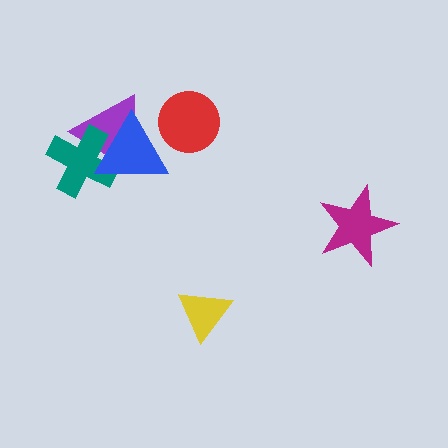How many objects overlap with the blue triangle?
3 objects overlap with the blue triangle.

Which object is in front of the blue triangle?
The red circle is in front of the blue triangle.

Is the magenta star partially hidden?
No, no other shape covers it.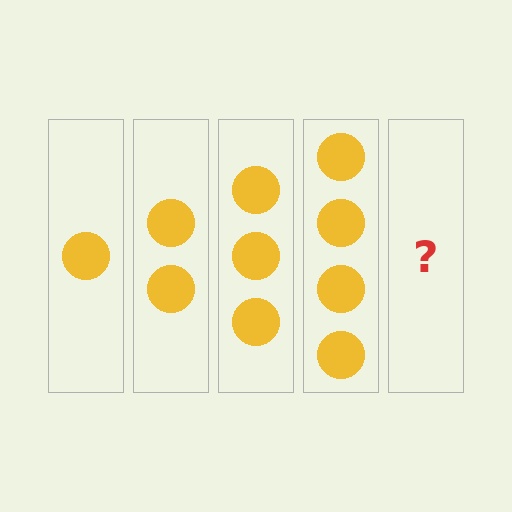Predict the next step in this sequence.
The next step is 5 circles.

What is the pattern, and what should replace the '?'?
The pattern is that each step adds one more circle. The '?' should be 5 circles.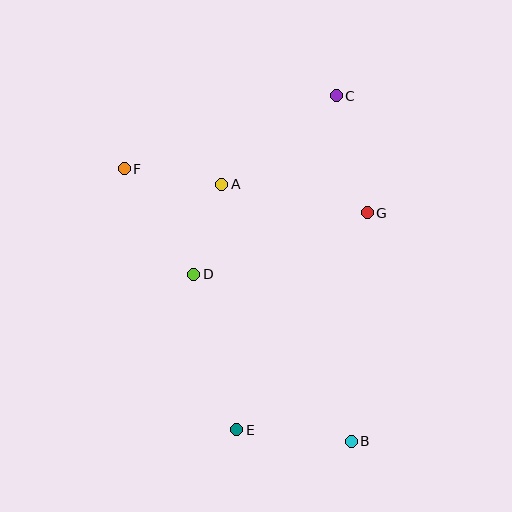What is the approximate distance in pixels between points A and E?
The distance between A and E is approximately 246 pixels.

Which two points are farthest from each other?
Points B and F are farthest from each other.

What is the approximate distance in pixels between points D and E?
The distance between D and E is approximately 161 pixels.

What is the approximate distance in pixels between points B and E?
The distance between B and E is approximately 115 pixels.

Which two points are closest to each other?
Points A and D are closest to each other.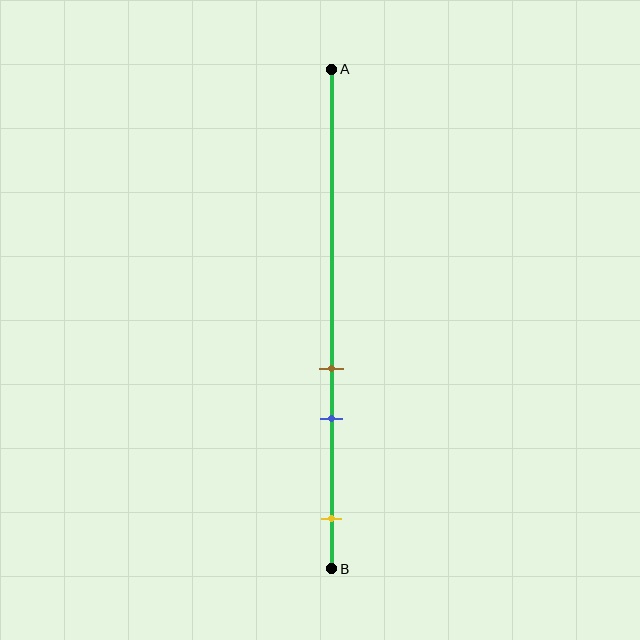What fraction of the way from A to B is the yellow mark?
The yellow mark is approximately 90% (0.9) of the way from A to B.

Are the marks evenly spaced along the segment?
No, the marks are not evenly spaced.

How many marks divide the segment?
There are 3 marks dividing the segment.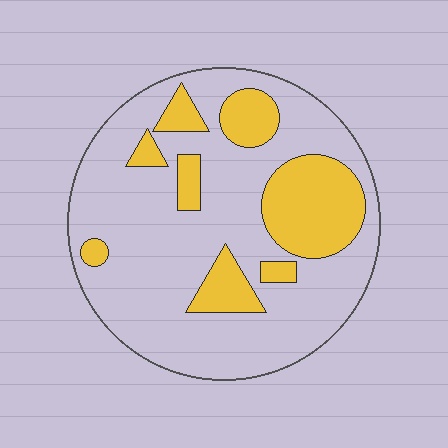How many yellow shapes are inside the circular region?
8.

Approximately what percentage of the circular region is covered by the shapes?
Approximately 25%.